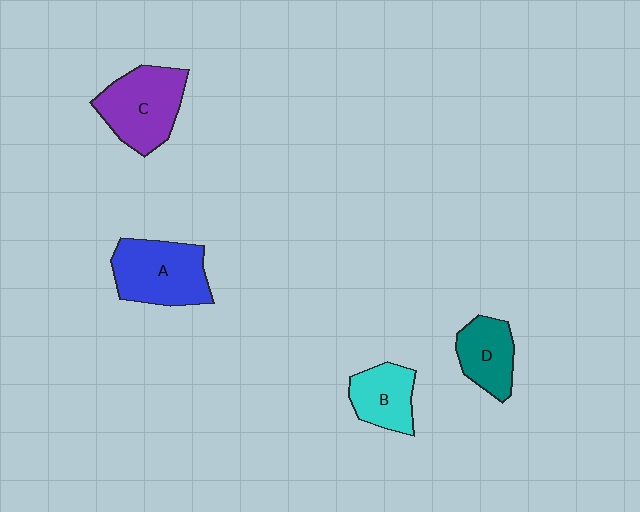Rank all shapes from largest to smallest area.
From largest to smallest: A (blue), C (purple), D (teal), B (cyan).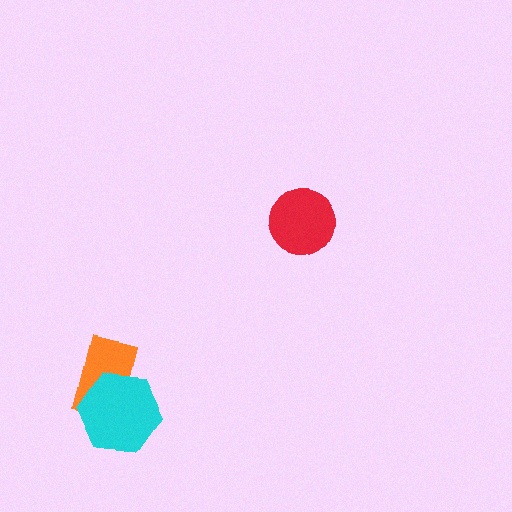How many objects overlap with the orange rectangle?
1 object overlaps with the orange rectangle.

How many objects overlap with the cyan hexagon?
1 object overlaps with the cyan hexagon.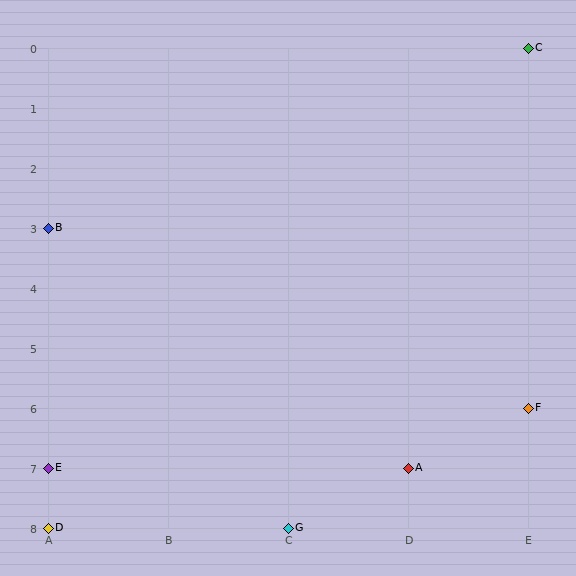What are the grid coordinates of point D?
Point D is at grid coordinates (A, 8).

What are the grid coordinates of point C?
Point C is at grid coordinates (E, 0).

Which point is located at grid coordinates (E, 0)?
Point C is at (E, 0).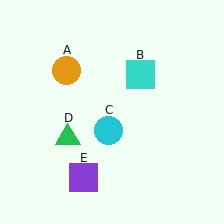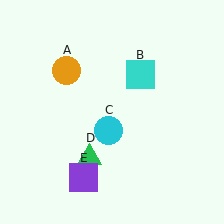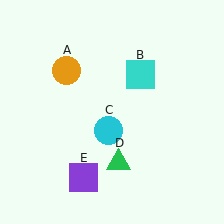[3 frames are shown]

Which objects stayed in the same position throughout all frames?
Orange circle (object A) and cyan square (object B) and cyan circle (object C) and purple square (object E) remained stationary.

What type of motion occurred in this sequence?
The green triangle (object D) rotated counterclockwise around the center of the scene.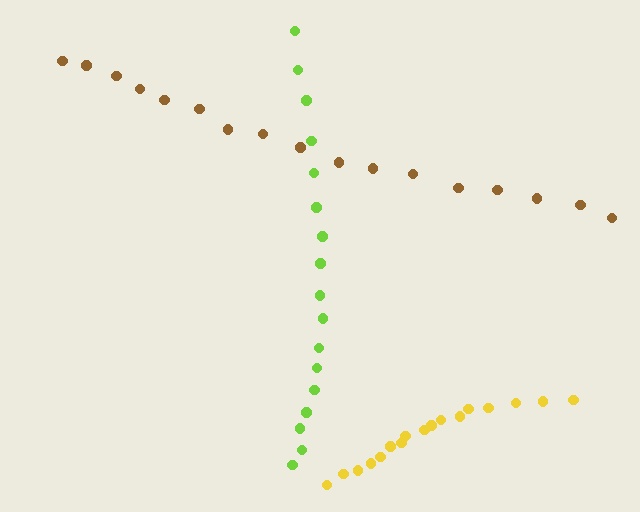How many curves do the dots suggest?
There are 3 distinct paths.